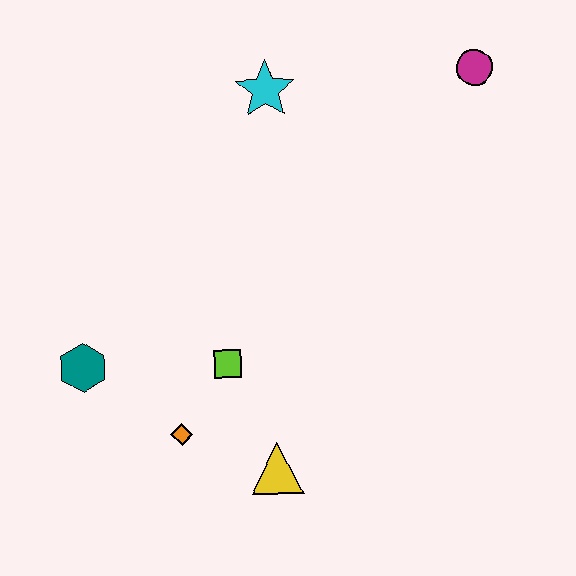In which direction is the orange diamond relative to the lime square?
The orange diamond is below the lime square.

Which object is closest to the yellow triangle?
The orange diamond is closest to the yellow triangle.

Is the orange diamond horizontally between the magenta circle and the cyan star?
No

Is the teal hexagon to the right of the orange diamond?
No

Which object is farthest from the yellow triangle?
The magenta circle is farthest from the yellow triangle.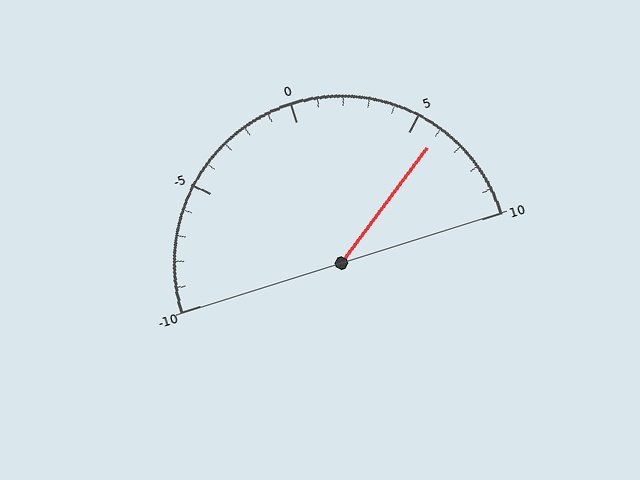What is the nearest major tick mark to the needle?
The nearest major tick mark is 5.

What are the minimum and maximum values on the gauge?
The gauge ranges from -10 to 10.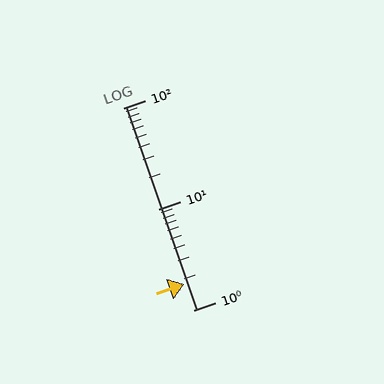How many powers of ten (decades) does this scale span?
The scale spans 2 decades, from 1 to 100.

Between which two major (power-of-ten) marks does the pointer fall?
The pointer is between 1 and 10.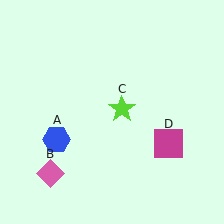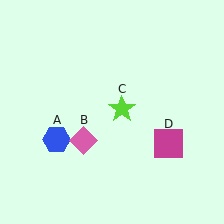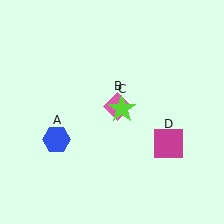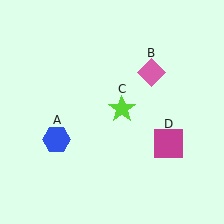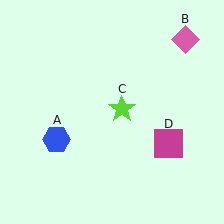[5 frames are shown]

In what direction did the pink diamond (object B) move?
The pink diamond (object B) moved up and to the right.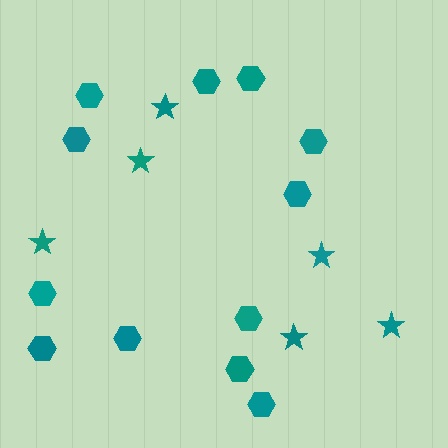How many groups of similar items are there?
There are 2 groups: one group of stars (6) and one group of hexagons (12).